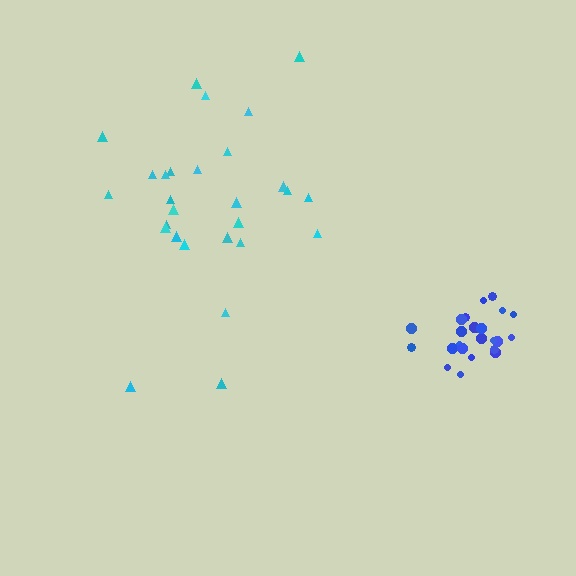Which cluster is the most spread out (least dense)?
Cyan.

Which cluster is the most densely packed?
Blue.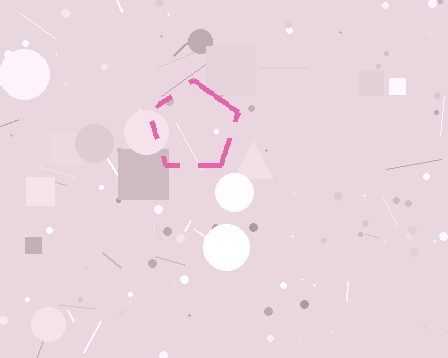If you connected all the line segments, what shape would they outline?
They would outline a pentagon.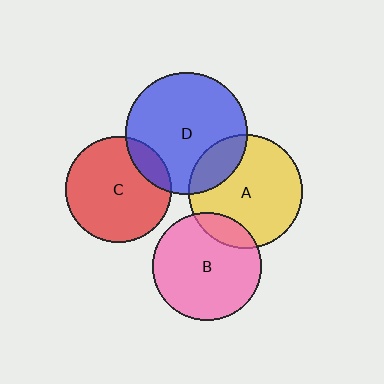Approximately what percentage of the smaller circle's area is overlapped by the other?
Approximately 20%.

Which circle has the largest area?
Circle D (blue).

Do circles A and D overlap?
Yes.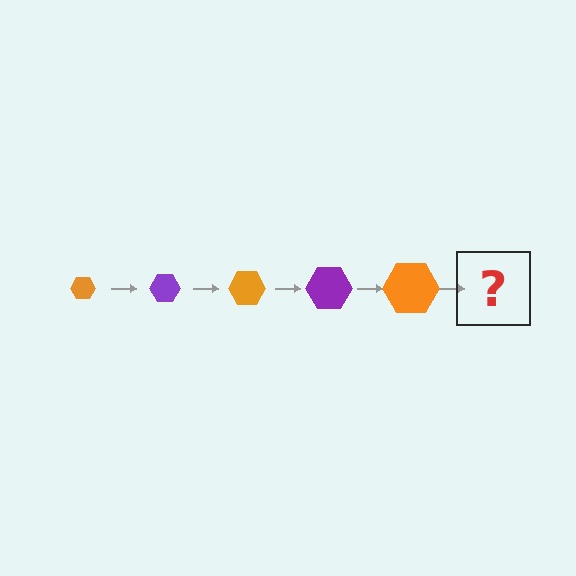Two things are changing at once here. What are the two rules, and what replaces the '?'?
The two rules are that the hexagon grows larger each step and the color cycles through orange and purple. The '?' should be a purple hexagon, larger than the previous one.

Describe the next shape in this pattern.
It should be a purple hexagon, larger than the previous one.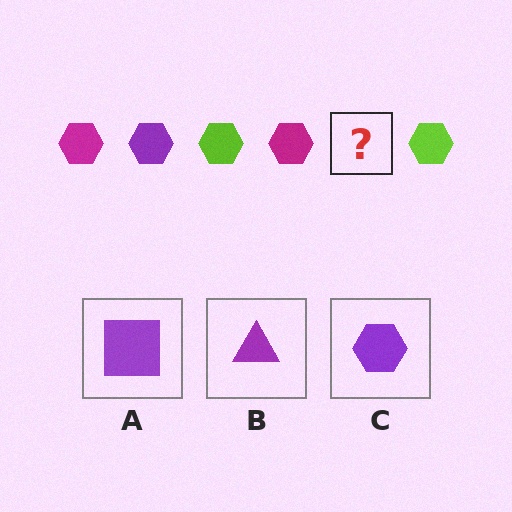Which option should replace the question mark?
Option C.